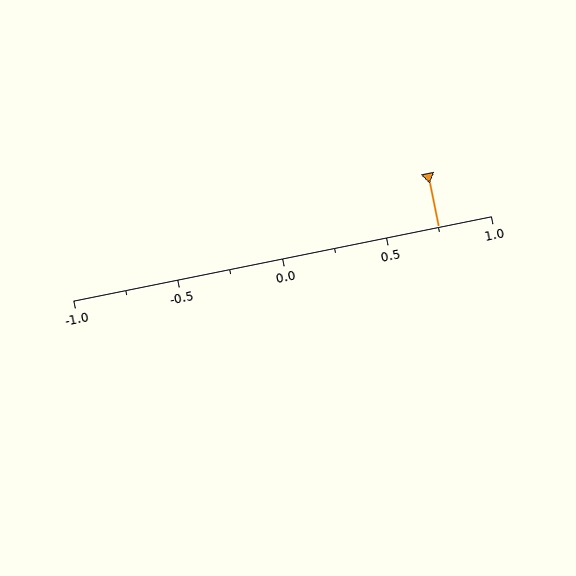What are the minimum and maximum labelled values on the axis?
The axis runs from -1.0 to 1.0.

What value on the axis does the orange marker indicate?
The marker indicates approximately 0.75.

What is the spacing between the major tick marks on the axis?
The major ticks are spaced 0.5 apart.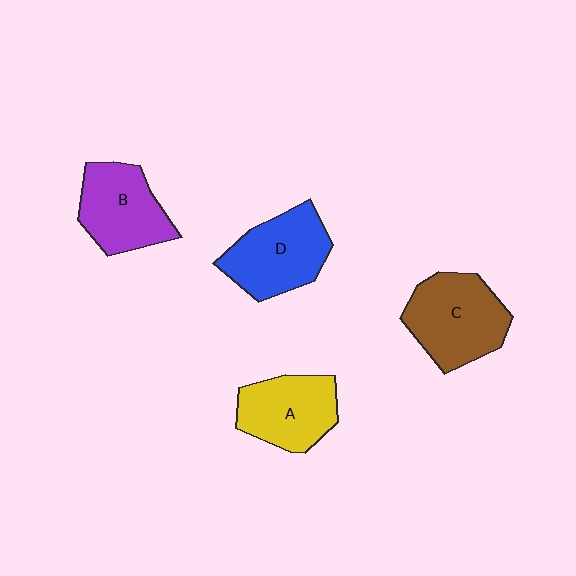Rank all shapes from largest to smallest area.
From largest to smallest: C (brown), D (blue), B (purple), A (yellow).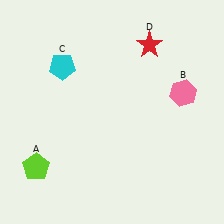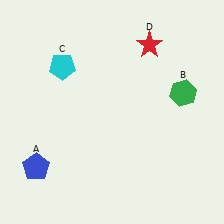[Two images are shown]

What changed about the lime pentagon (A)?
In Image 1, A is lime. In Image 2, it changed to blue.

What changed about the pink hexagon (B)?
In Image 1, B is pink. In Image 2, it changed to green.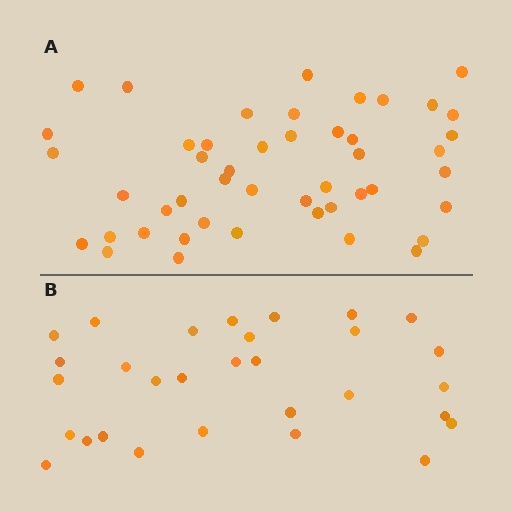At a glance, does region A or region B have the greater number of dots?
Region A (the top region) has more dots.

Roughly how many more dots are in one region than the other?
Region A has approximately 15 more dots than region B.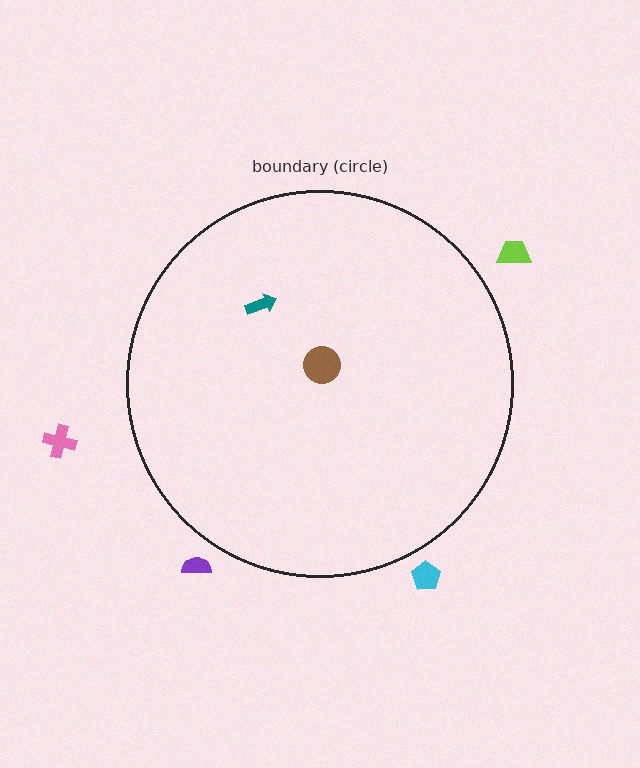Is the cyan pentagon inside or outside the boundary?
Outside.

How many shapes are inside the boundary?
2 inside, 4 outside.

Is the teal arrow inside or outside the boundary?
Inside.